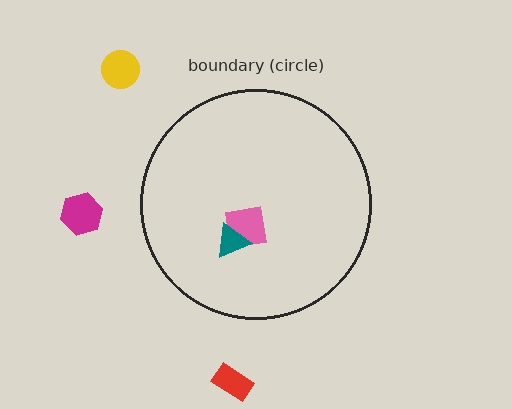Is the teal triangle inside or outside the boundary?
Inside.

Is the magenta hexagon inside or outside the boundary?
Outside.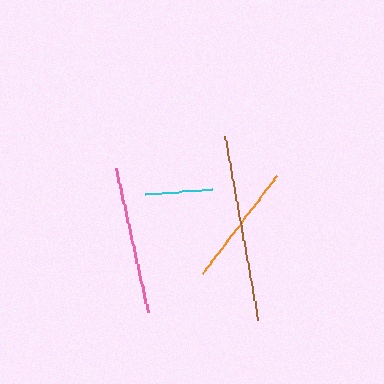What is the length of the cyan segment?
The cyan segment is approximately 67 pixels long.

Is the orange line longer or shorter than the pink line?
The pink line is longer than the orange line.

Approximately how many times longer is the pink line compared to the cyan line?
The pink line is approximately 2.2 times the length of the cyan line.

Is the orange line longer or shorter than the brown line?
The brown line is longer than the orange line.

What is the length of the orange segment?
The orange segment is approximately 123 pixels long.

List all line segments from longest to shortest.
From longest to shortest: brown, pink, orange, cyan.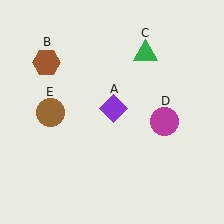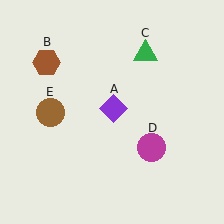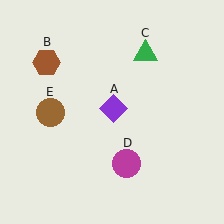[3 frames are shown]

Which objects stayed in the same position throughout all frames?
Purple diamond (object A) and brown hexagon (object B) and green triangle (object C) and brown circle (object E) remained stationary.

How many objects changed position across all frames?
1 object changed position: magenta circle (object D).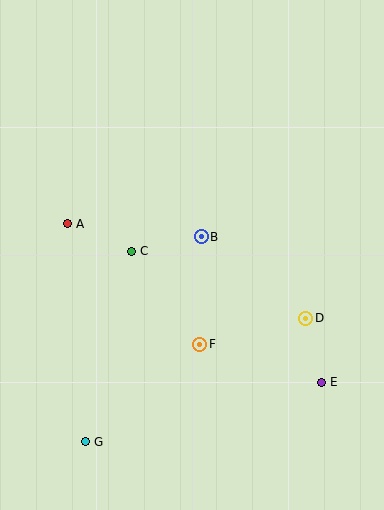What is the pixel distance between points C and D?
The distance between C and D is 187 pixels.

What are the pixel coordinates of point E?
Point E is at (321, 382).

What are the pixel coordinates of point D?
Point D is at (306, 318).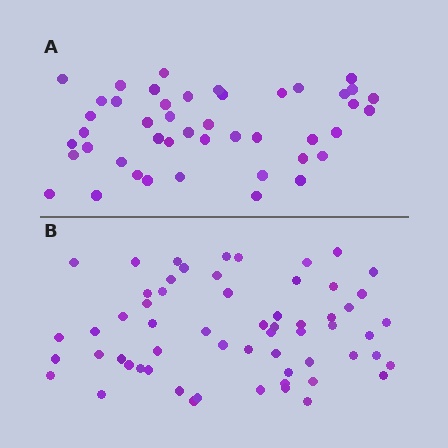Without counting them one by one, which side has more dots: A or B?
Region B (the bottom region) has more dots.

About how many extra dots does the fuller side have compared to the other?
Region B has approximately 15 more dots than region A.